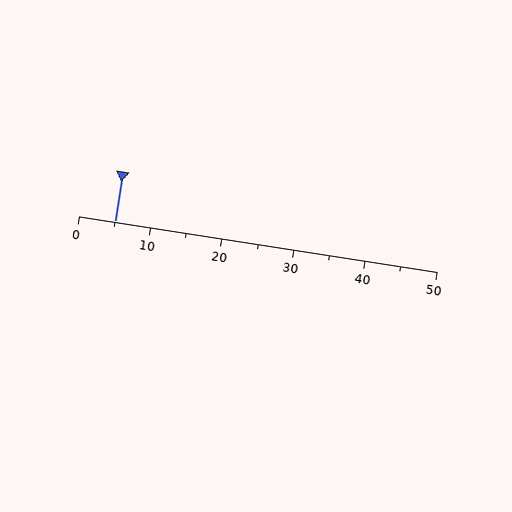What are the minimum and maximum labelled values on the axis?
The axis runs from 0 to 50.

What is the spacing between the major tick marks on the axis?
The major ticks are spaced 10 apart.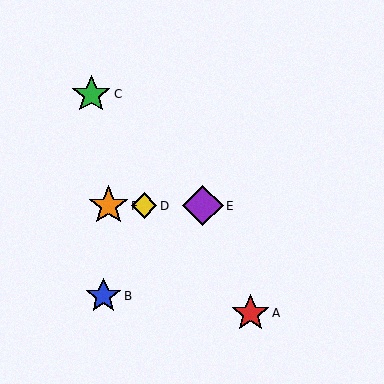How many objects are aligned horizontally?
3 objects (D, E, F) are aligned horizontally.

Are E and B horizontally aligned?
No, E is at y≈206 and B is at y≈296.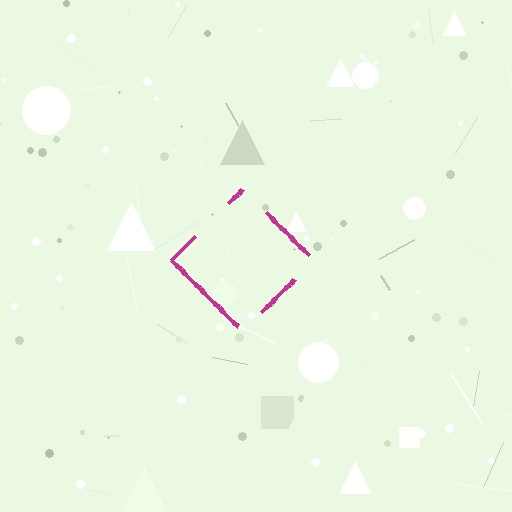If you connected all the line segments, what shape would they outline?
They would outline a diamond.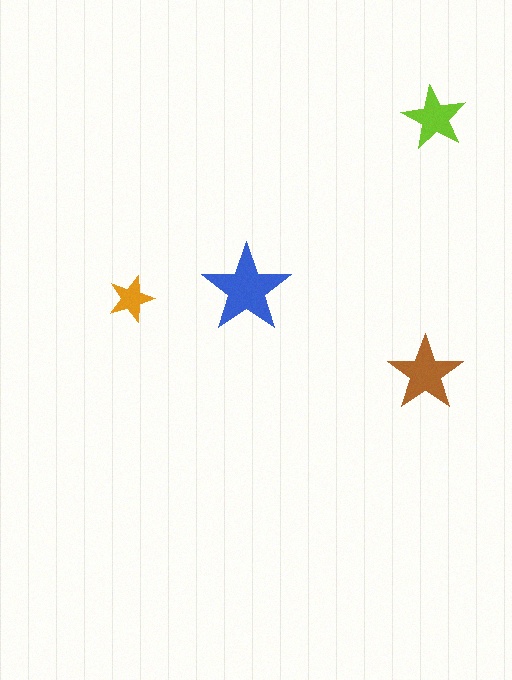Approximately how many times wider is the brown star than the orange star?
About 1.5 times wider.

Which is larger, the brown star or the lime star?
The brown one.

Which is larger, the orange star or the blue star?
The blue one.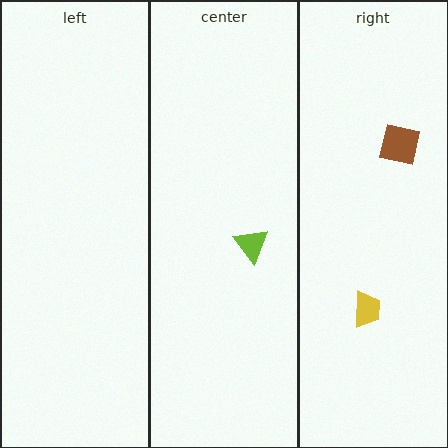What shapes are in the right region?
The yellow trapezoid, the brown square.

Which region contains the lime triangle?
The center region.